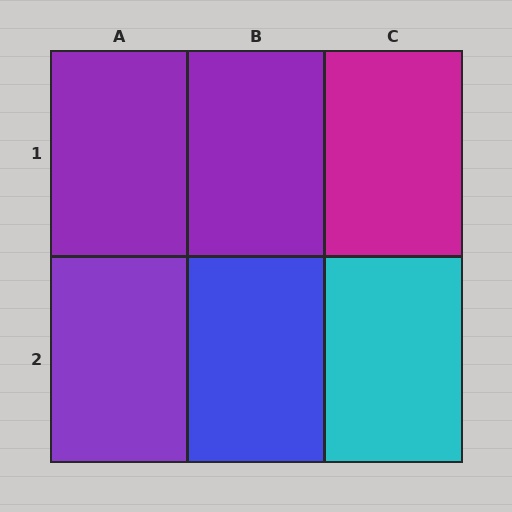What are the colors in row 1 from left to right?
Purple, purple, magenta.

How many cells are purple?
3 cells are purple.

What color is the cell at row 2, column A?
Purple.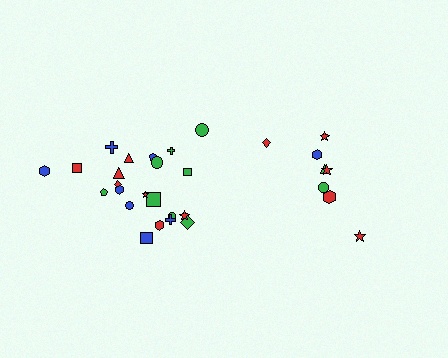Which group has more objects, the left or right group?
The left group.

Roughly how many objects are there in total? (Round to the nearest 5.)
Roughly 30 objects in total.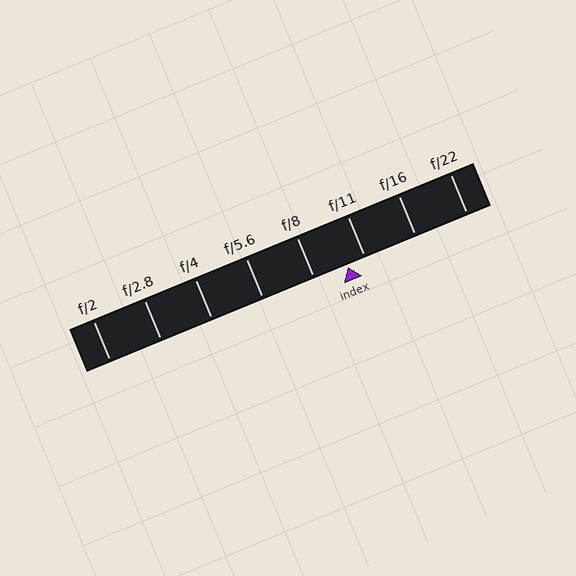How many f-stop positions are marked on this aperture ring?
There are 8 f-stop positions marked.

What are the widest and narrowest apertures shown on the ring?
The widest aperture shown is f/2 and the narrowest is f/22.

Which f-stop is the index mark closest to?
The index mark is closest to f/11.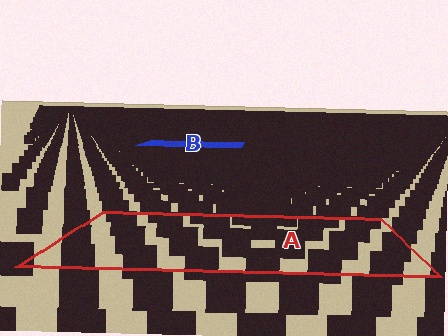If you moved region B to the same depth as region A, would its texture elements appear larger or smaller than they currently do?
They would appear larger. At a closer depth, the same texture elements are projected at a bigger on-screen size.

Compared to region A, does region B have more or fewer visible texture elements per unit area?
Region B has more texture elements per unit area — they are packed more densely because it is farther away.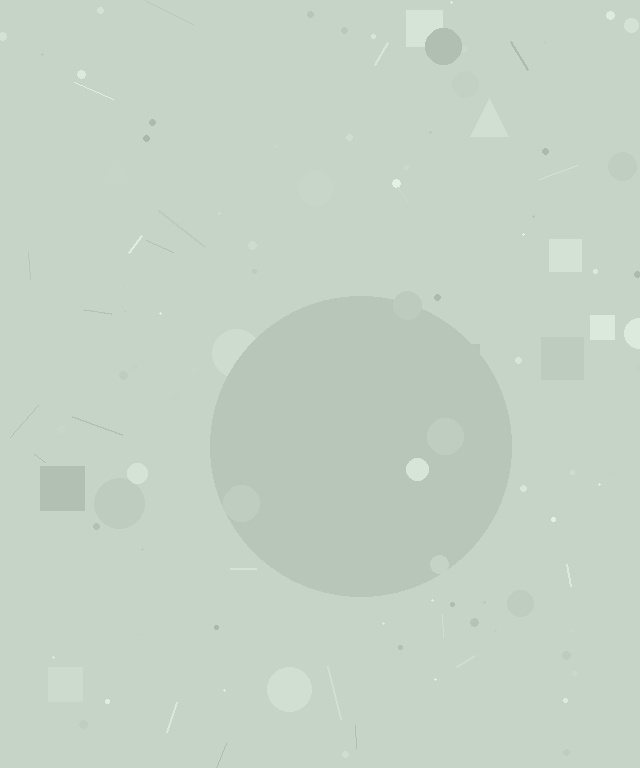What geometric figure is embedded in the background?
A circle is embedded in the background.